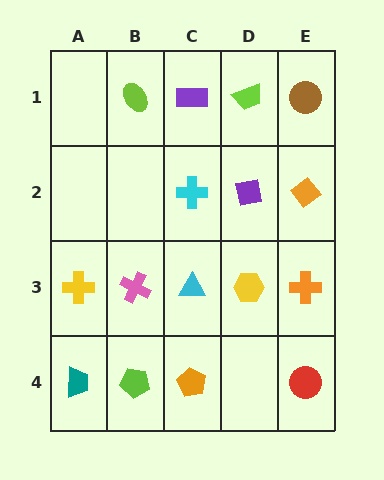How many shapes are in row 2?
3 shapes.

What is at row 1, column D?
A lime trapezoid.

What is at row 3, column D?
A yellow hexagon.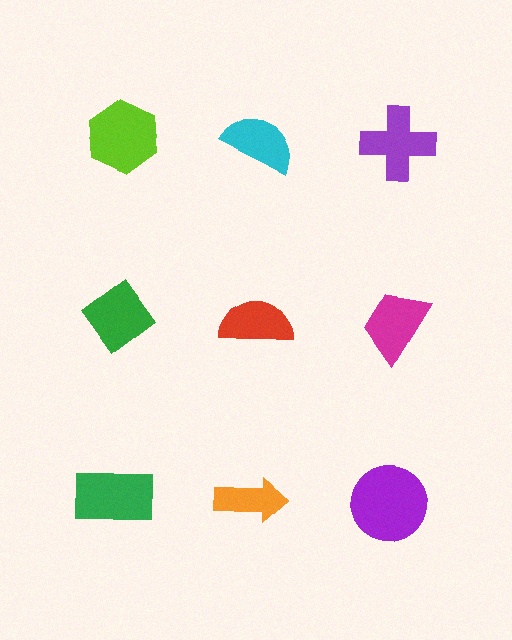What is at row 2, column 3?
A magenta trapezoid.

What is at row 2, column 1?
A green diamond.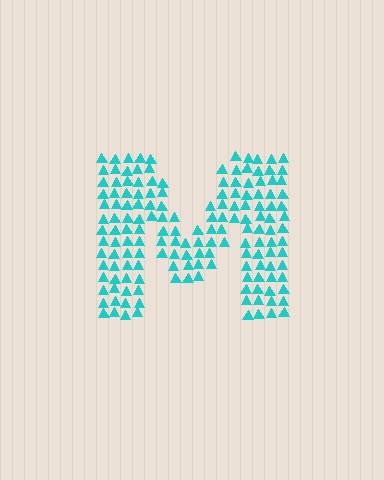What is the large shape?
The large shape is the letter M.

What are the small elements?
The small elements are triangles.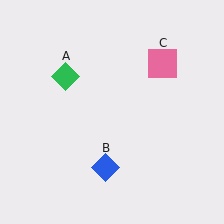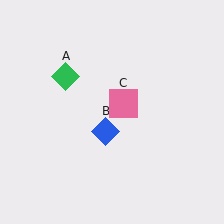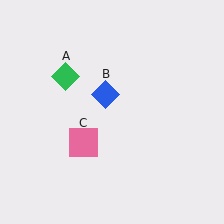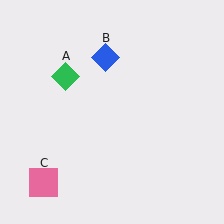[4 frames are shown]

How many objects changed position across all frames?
2 objects changed position: blue diamond (object B), pink square (object C).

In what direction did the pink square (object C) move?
The pink square (object C) moved down and to the left.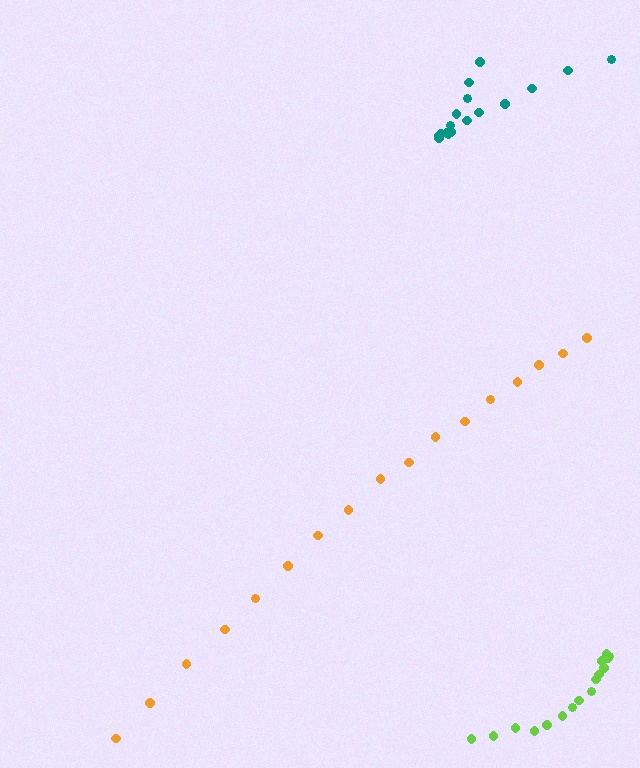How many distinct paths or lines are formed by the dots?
There are 3 distinct paths.